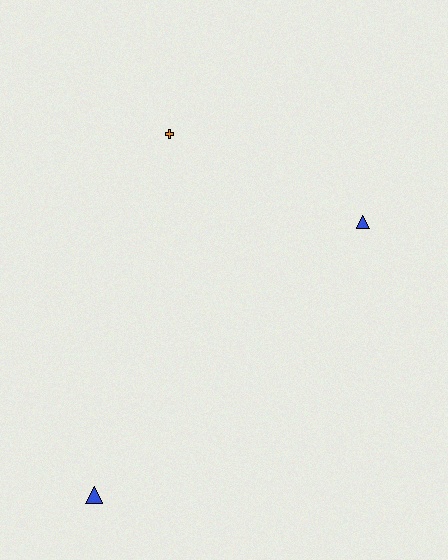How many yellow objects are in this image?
There are no yellow objects.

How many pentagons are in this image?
There are no pentagons.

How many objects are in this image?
There are 3 objects.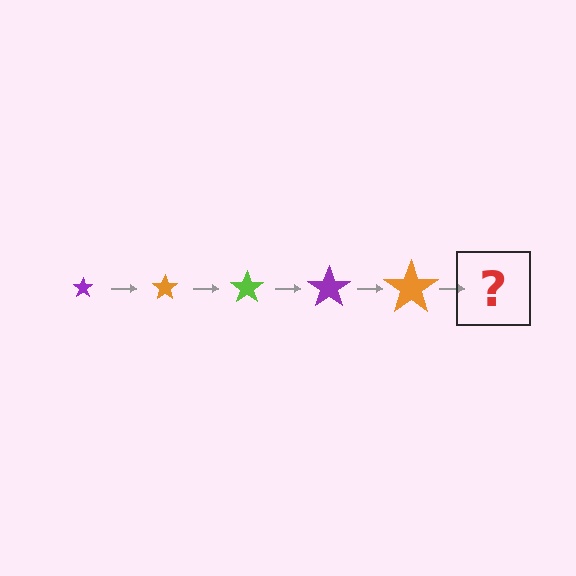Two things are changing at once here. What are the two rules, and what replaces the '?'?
The two rules are that the star grows larger each step and the color cycles through purple, orange, and lime. The '?' should be a lime star, larger than the previous one.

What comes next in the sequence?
The next element should be a lime star, larger than the previous one.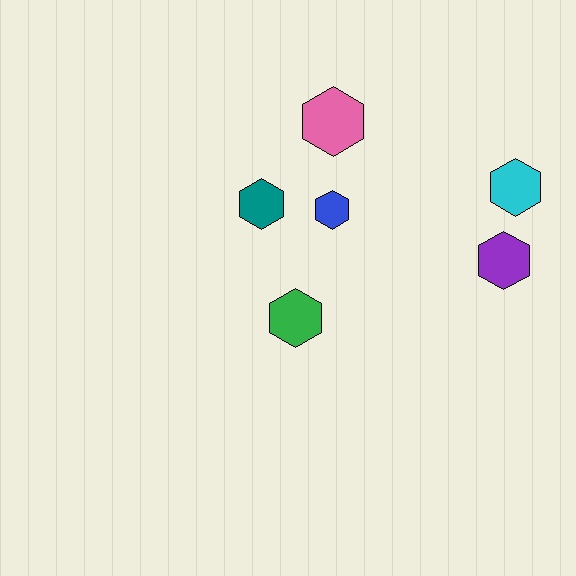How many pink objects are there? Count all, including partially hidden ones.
There is 1 pink object.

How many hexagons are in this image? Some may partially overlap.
There are 6 hexagons.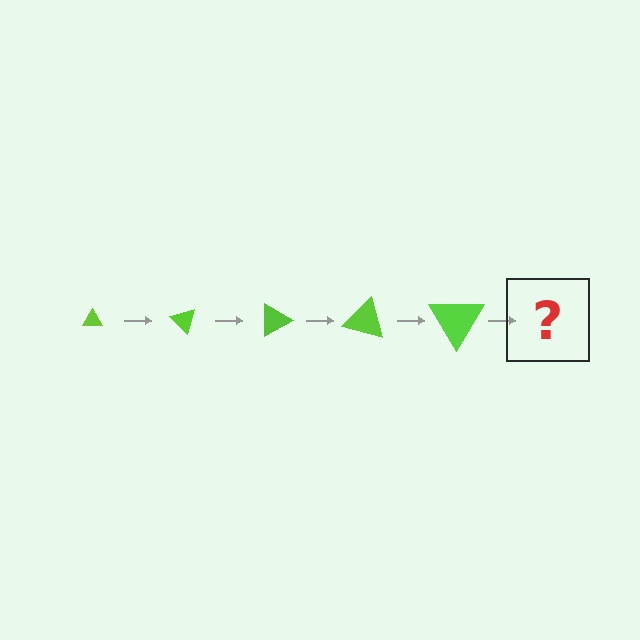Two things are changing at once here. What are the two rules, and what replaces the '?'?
The two rules are that the triangle grows larger each step and it rotates 45 degrees each step. The '?' should be a triangle, larger than the previous one and rotated 225 degrees from the start.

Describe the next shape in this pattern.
It should be a triangle, larger than the previous one and rotated 225 degrees from the start.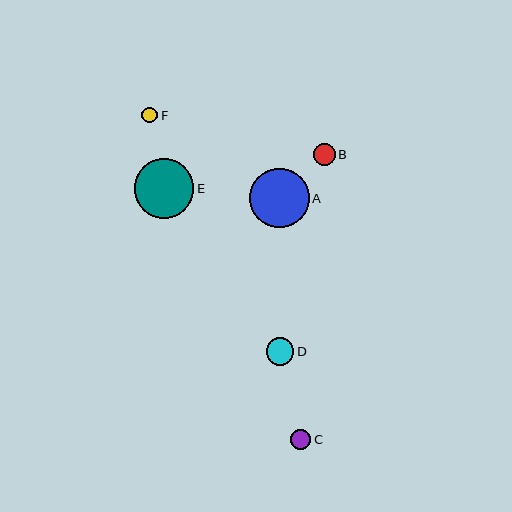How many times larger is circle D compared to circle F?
Circle D is approximately 1.7 times the size of circle F.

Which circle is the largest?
Circle A is the largest with a size of approximately 60 pixels.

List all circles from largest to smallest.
From largest to smallest: A, E, D, B, C, F.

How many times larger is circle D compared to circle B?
Circle D is approximately 1.3 times the size of circle B.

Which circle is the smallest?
Circle F is the smallest with a size of approximately 16 pixels.